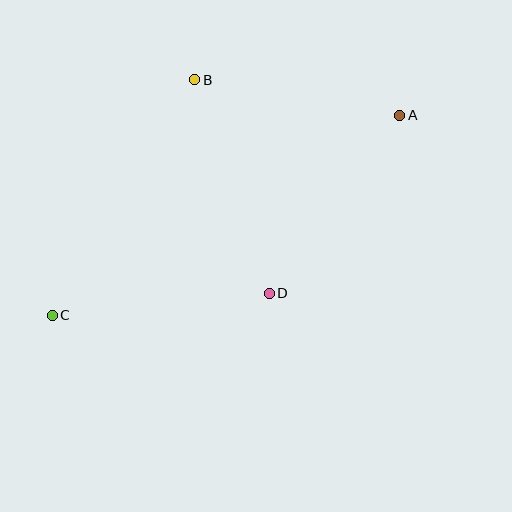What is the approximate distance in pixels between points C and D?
The distance between C and D is approximately 218 pixels.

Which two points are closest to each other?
Points A and B are closest to each other.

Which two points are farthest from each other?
Points A and C are farthest from each other.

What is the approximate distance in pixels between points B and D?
The distance between B and D is approximately 226 pixels.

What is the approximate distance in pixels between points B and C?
The distance between B and C is approximately 275 pixels.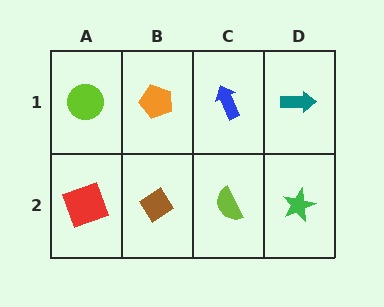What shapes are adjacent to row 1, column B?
A brown diamond (row 2, column B), a lime circle (row 1, column A), a blue arrow (row 1, column C).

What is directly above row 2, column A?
A lime circle.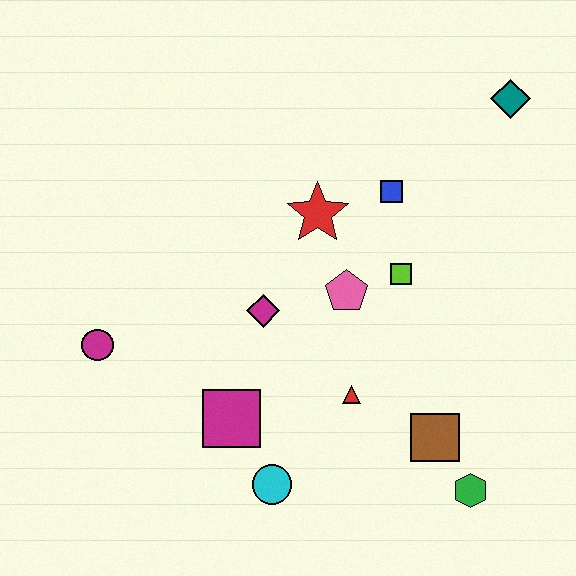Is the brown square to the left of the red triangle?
No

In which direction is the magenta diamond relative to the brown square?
The magenta diamond is to the left of the brown square.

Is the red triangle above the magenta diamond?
No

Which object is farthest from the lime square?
The magenta circle is farthest from the lime square.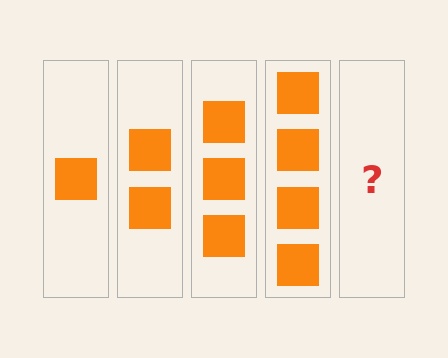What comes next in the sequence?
The next element should be 5 squares.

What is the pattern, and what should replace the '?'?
The pattern is that each step adds one more square. The '?' should be 5 squares.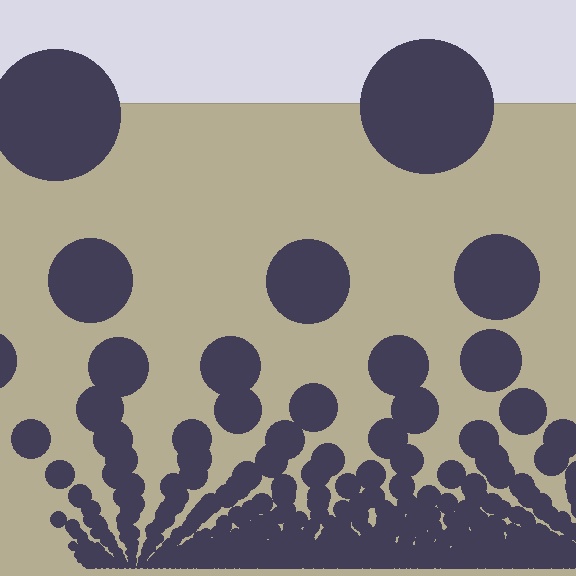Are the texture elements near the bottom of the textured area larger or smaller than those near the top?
Smaller. The gradient is inverted — elements near the bottom are smaller and denser.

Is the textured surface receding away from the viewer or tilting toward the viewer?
The surface appears to tilt toward the viewer. Texture elements get larger and sparser toward the top.